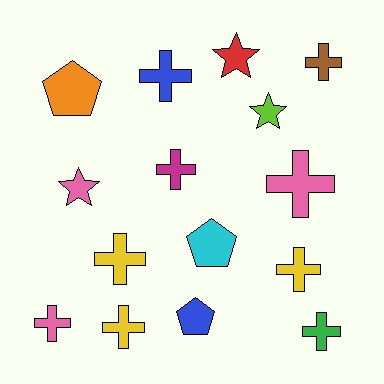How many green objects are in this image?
There is 1 green object.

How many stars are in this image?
There are 3 stars.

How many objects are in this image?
There are 15 objects.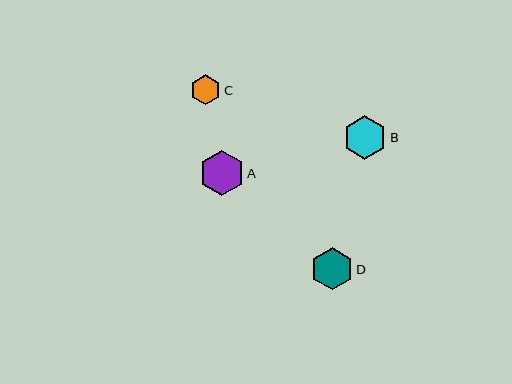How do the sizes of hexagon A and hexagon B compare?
Hexagon A and hexagon B are approximately the same size.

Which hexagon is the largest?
Hexagon A is the largest with a size of approximately 45 pixels.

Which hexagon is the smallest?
Hexagon C is the smallest with a size of approximately 30 pixels.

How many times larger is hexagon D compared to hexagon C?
Hexagon D is approximately 1.4 times the size of hexagon C.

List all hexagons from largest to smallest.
From largest to smallest: A, B, D, C.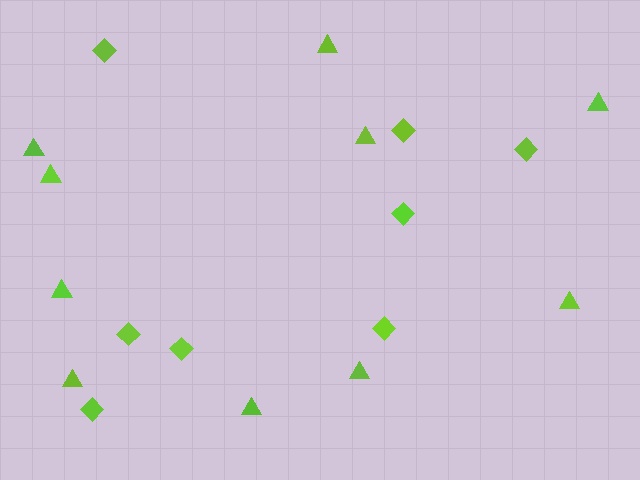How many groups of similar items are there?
There are 2 groups: one group of diamonds (8) and one group of triangles (10).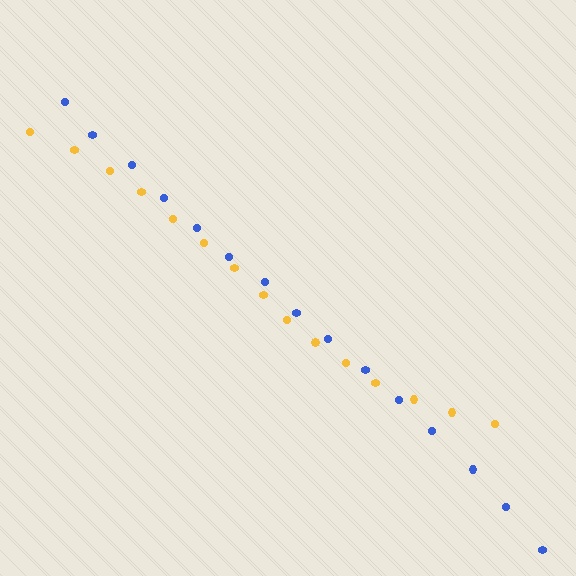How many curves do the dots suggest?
There are 2 distinct paths.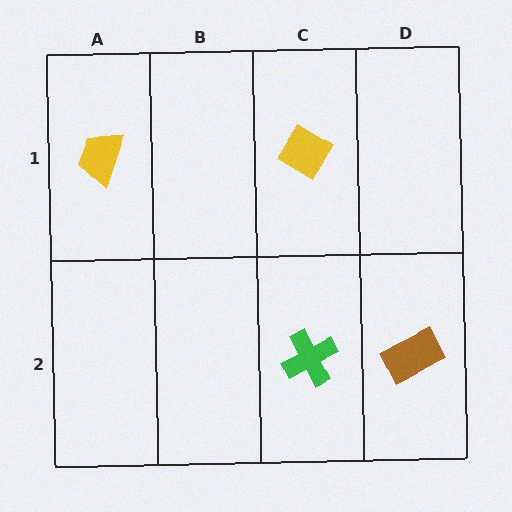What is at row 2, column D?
A brown rectangle.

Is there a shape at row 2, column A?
No, that cell is empty.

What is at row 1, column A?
A yellow trapezoid.